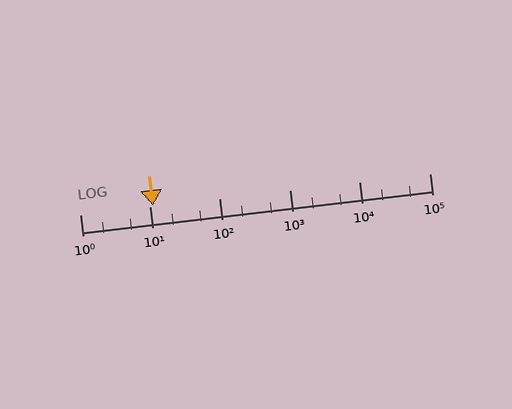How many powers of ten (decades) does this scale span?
The scale spans 5 decades, from 1 to 100000.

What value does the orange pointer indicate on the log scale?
The pointer indicates approximately 11.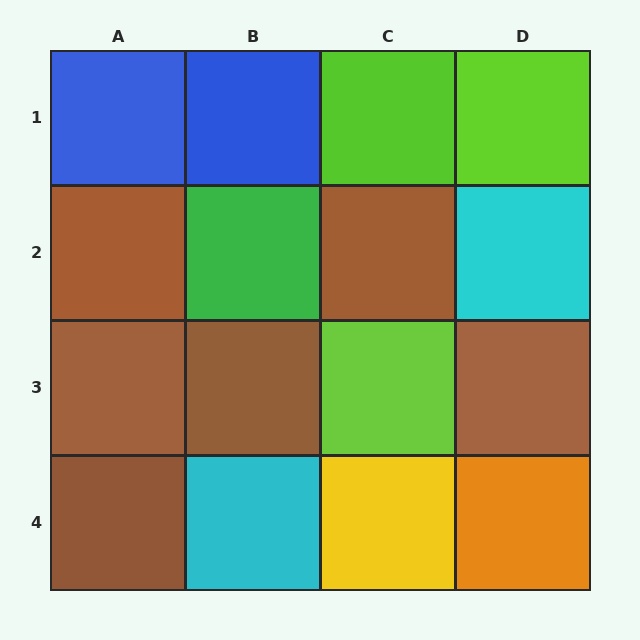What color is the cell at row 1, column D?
Lime.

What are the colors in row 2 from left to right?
Brown, green, brown, cyan.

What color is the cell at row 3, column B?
Brown.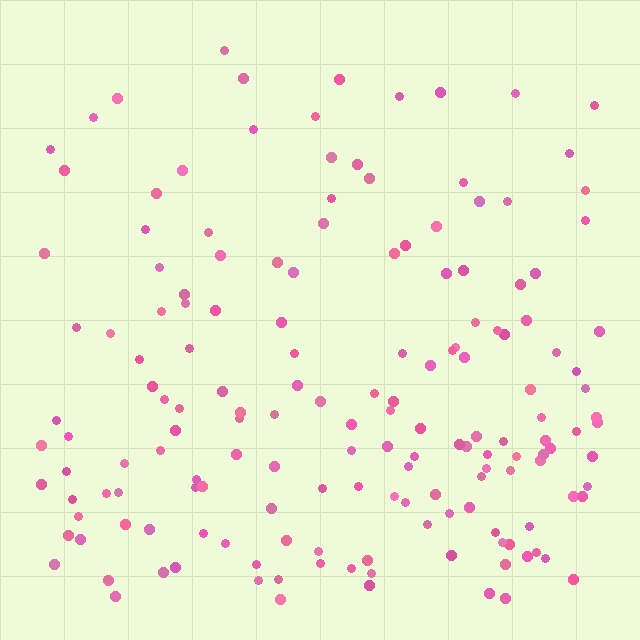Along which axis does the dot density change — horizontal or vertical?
Vertical.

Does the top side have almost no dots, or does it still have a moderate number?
Still a moderate number, just noticeably fewer than the bottom.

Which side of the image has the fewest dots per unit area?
The top.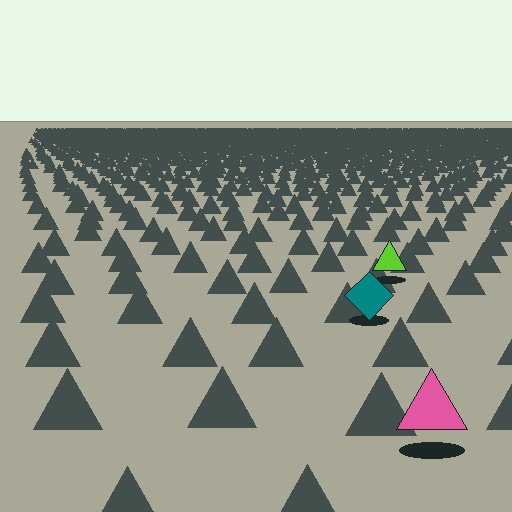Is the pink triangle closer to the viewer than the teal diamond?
Yes. The pink triangle is closer — you can tell from the texture gradient: the ground texture is coarser near it.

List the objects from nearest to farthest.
From nearest to farthest: the pink triangle, the teal diamond, the lime triangle.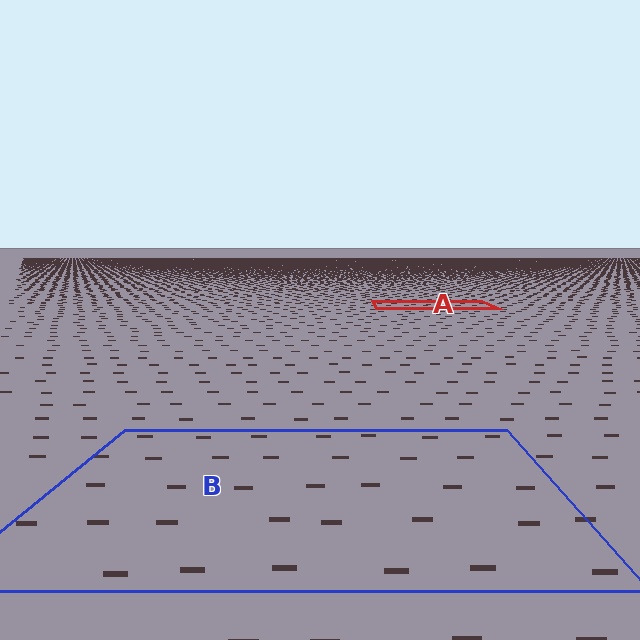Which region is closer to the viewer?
Region B is closer. The texture elements there are larger and more spread out.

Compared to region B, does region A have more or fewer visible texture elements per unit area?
Region A has more texture elements per unit area — they are packed more densely because it is farther away.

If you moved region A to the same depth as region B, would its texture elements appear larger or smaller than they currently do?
They would appear larger. At a closer depth, the same texture elements are projected at a bigger on-screen size.